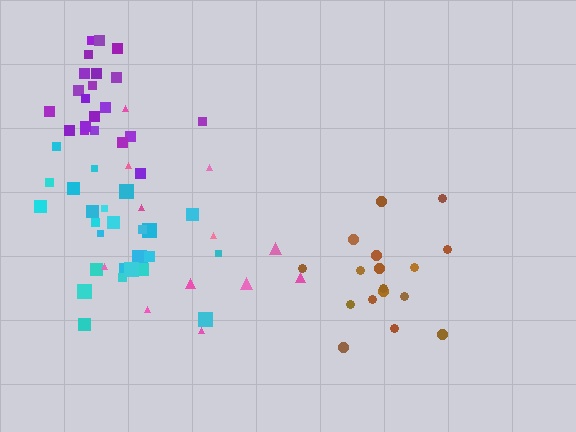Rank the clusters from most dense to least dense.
brown, purple, cyan, pink.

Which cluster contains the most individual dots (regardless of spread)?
Cyan (26).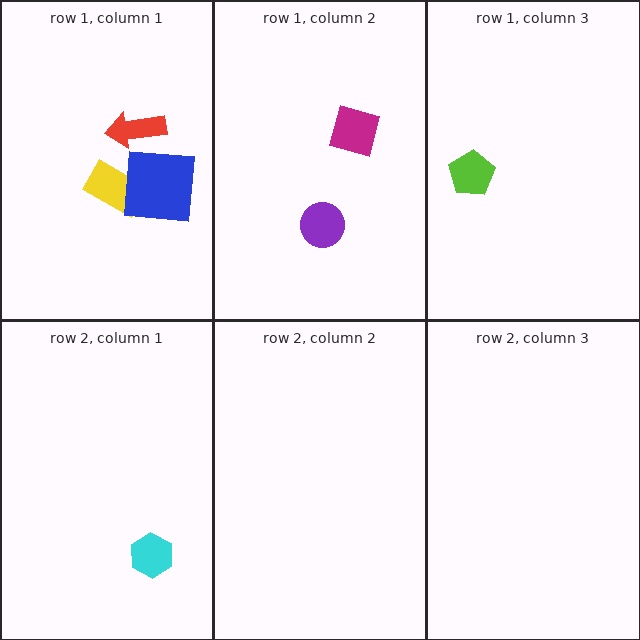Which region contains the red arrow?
The row 1, column 1 region.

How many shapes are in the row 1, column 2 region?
2.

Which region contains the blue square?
The row 1, column 1 region.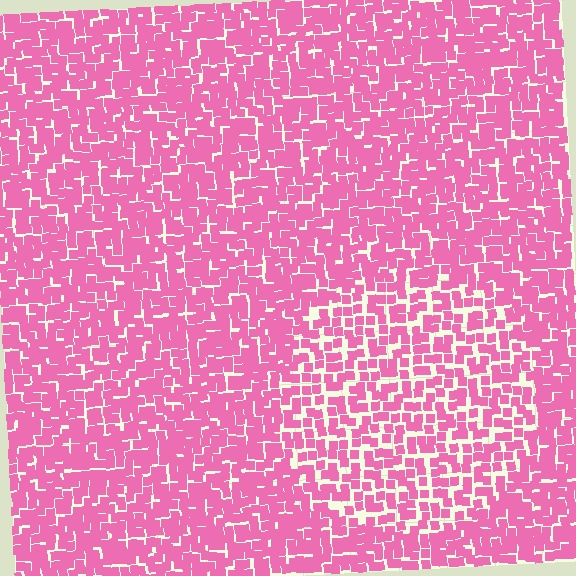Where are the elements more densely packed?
The elements are more densely packed outside the circle boundary.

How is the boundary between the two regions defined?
The boundary is defined by a change in element density (approximately 1.6x ratio). All elements are the same color, size, and shape.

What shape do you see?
I see a circle.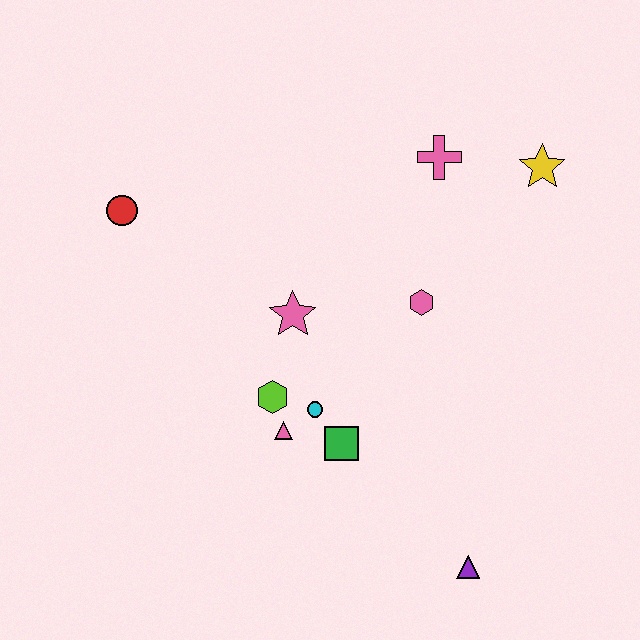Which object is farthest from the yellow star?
The red circle is farthest from the yellow star.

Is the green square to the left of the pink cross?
Yes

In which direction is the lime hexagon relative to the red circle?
The lime hexagon is below the red circle.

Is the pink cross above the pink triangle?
Yes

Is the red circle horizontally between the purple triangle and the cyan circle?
No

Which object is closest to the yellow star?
The pink cross is closest to the yellow star.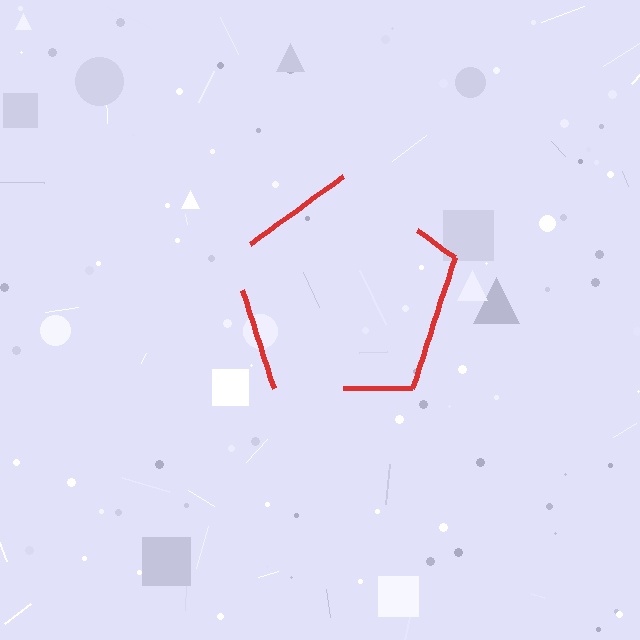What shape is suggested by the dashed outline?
The dashed outline suggests a pentagon.